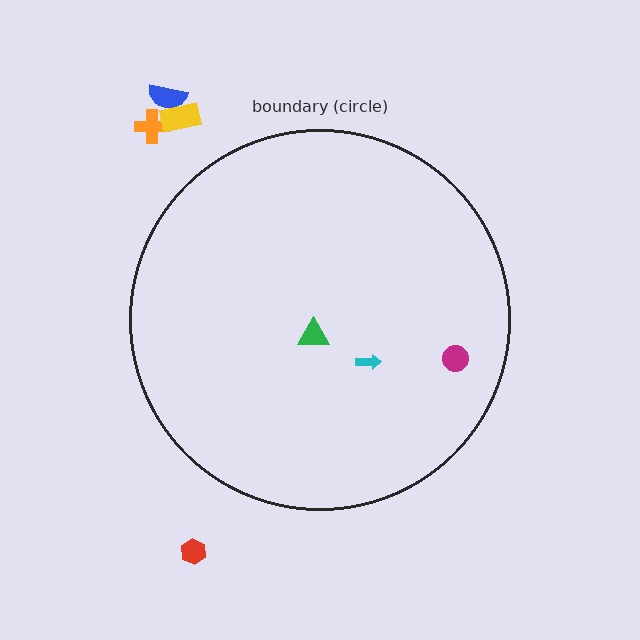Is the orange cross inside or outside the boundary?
Outside.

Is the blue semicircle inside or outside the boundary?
Outside.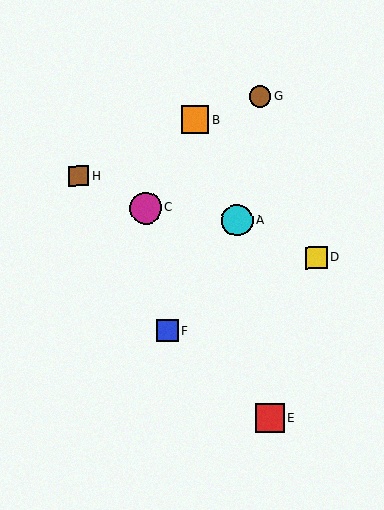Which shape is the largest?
The magenta circle (labeled C) is the largest.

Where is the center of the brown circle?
The center of the brown circle is at (260, 97).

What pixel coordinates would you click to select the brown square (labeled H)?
Click at (79, 176) to select the brown square H.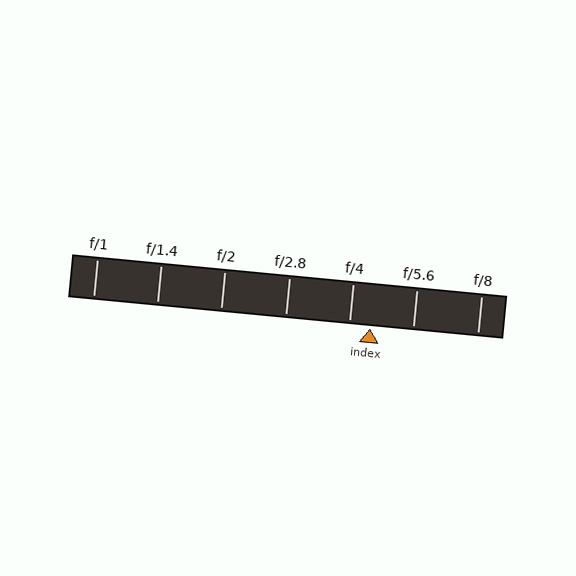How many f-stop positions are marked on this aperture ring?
There are 7 f-stop positions marked.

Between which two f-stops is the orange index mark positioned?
The index mark is between f/4 and f/5.6.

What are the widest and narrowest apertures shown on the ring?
The widest aperture shown is f/1 and the narrowest is f/8.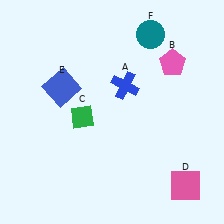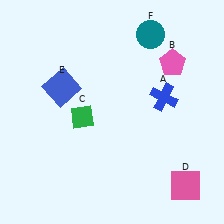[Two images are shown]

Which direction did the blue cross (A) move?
The blue cross (A) moved right.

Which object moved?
The blue cross (A) moved right.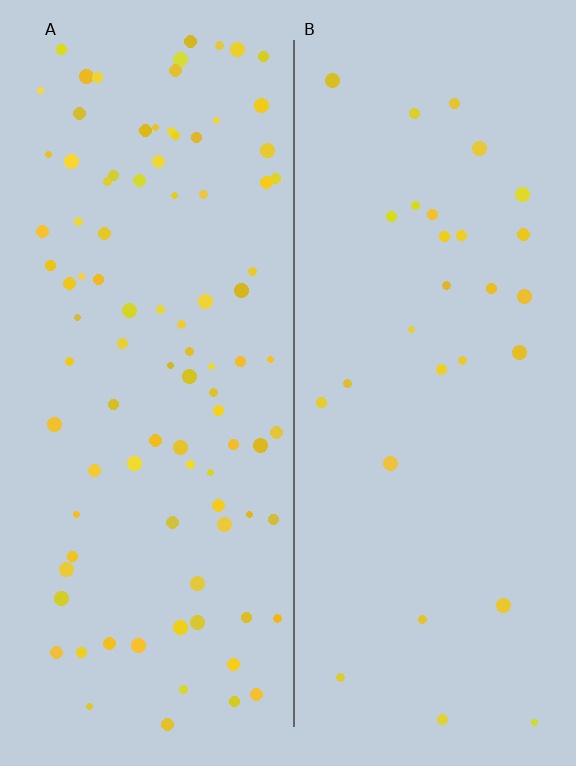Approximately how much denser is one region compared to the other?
Approximately 3.2× — region A over region B.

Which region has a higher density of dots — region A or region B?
A (the left).